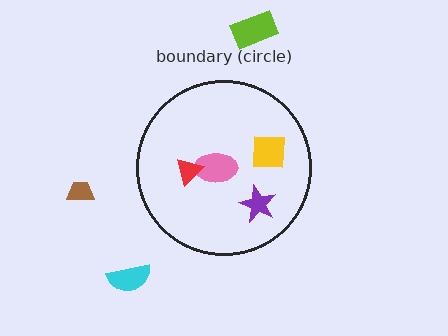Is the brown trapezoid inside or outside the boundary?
Outside.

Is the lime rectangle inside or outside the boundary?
Outside.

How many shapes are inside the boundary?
4 inside, 3 outside.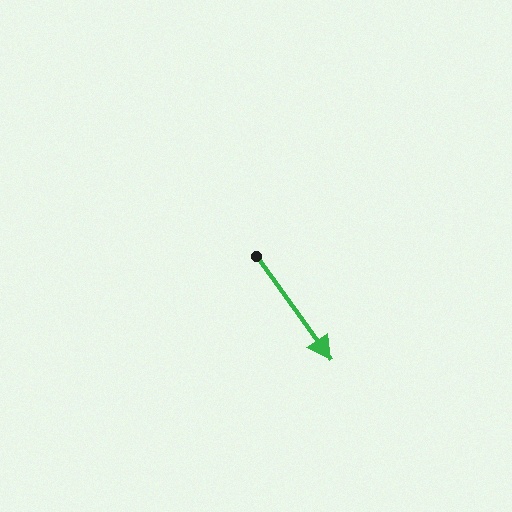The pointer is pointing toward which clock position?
Roughly 5 o'clock.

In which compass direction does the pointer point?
Southeast.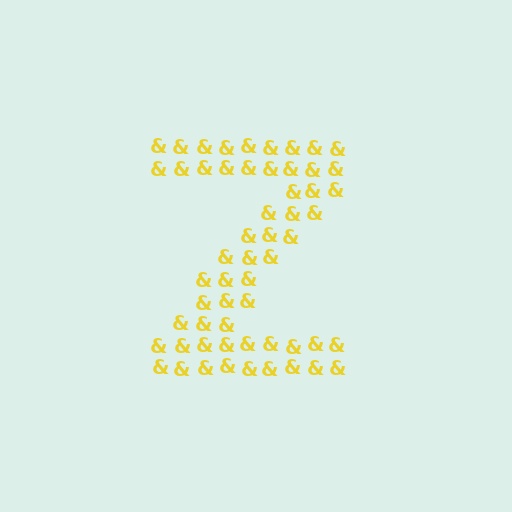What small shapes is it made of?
It is made of small ampersands.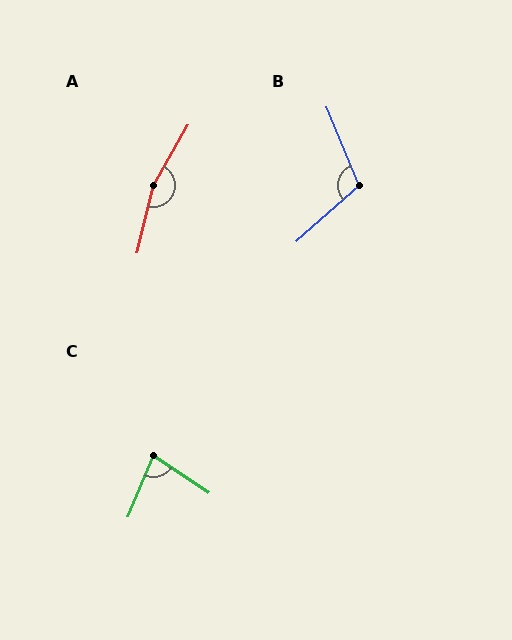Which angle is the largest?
A, at approximately 164 degrees.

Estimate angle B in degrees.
Approximately 109 degrees.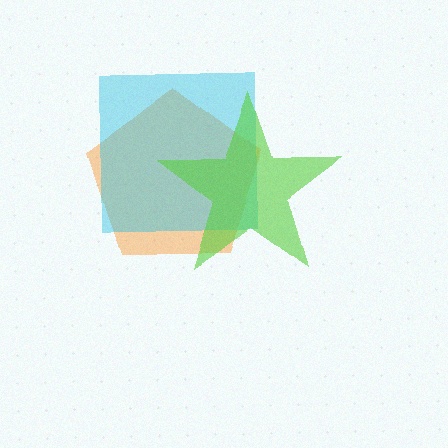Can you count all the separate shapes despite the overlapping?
Yes, there are 3 separate shapes.